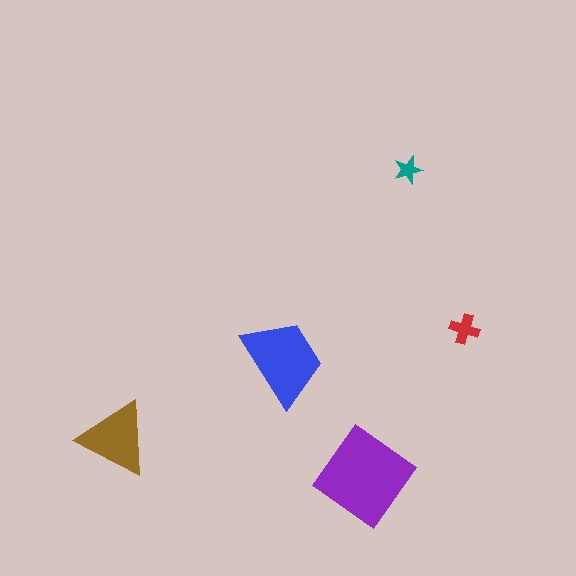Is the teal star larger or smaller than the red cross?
Smaller.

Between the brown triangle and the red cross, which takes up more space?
The brown triangle.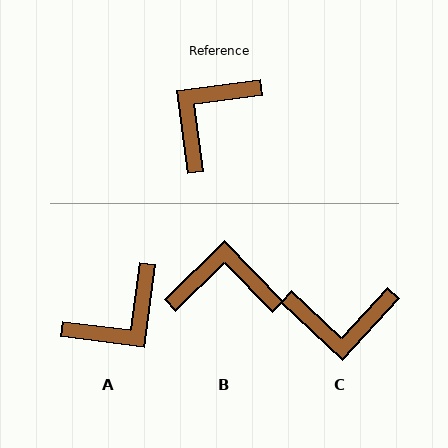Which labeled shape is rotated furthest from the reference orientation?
A, about 165 degrees away.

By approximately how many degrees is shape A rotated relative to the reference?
Approximately 165 degrees counter-clockwise.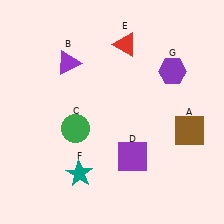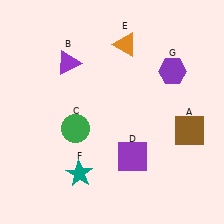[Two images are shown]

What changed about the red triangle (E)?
In Image 1, E is red. In Image 2, it changed to orange.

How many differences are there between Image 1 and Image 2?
There is 1 difference between the two images.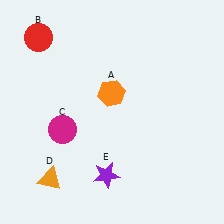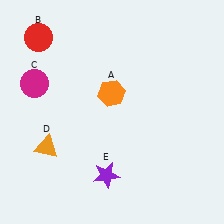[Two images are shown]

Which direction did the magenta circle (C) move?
The magenta circle (C) moved up.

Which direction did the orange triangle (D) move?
The orange triangle (D) moved up.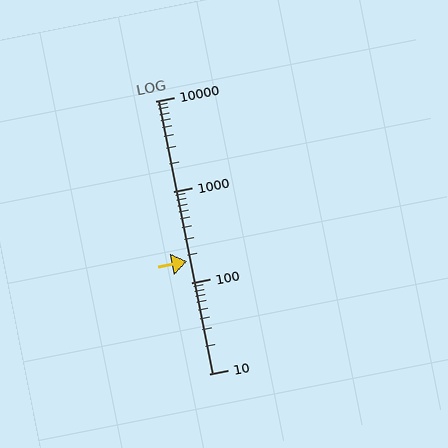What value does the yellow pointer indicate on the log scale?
The pointer indicates approximately 170.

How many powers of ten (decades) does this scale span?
The scale spans 3 decades, from 10 to 10000.